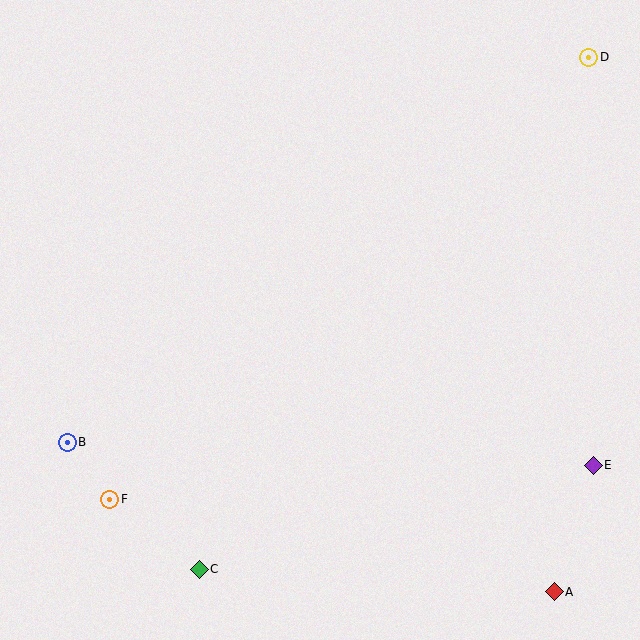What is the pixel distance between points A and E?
The distance between A and E is 132 pixels.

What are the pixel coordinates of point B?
Point B is at (67, 442).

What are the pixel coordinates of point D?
Point D is at (589, 57).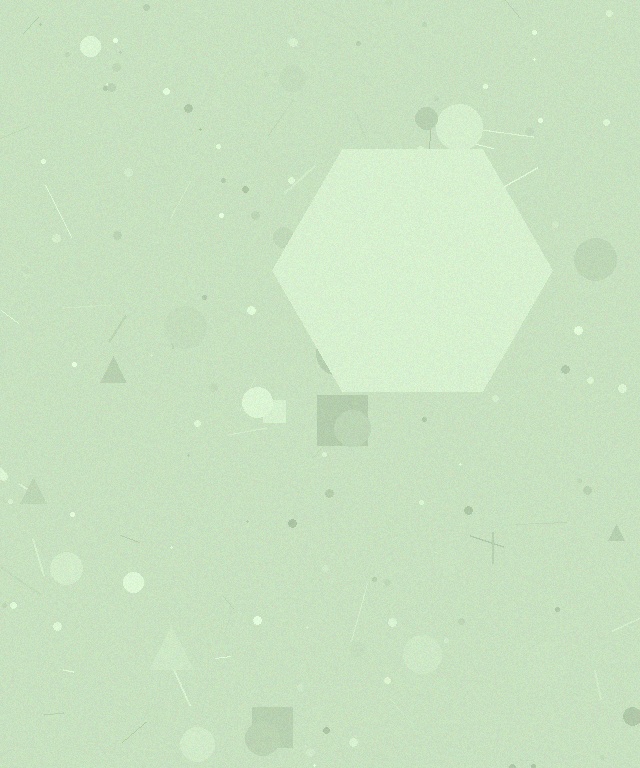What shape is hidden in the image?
A hexagon is hidden in the image.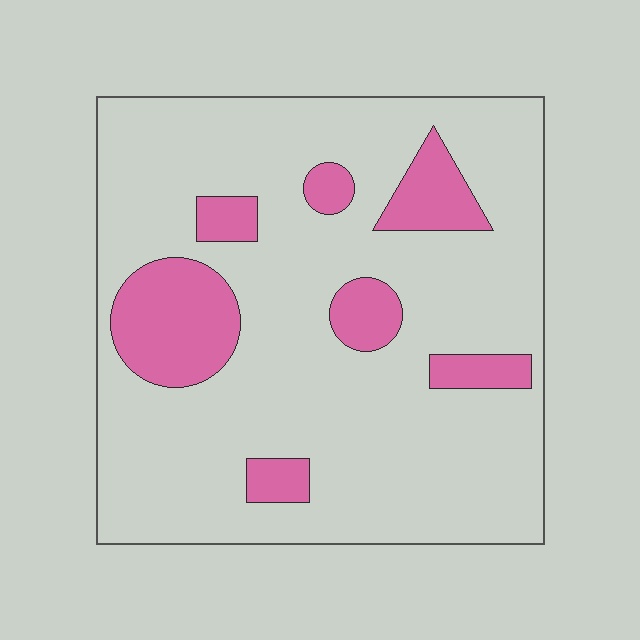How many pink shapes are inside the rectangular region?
7.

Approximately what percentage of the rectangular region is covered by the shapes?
Approximately 20%.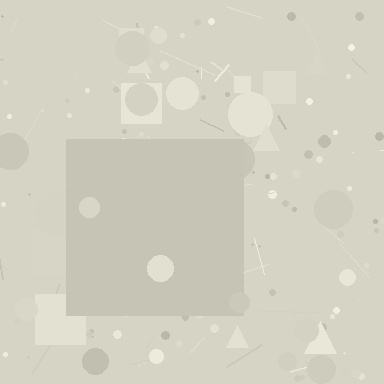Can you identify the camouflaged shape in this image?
The camouflaged shape is a square.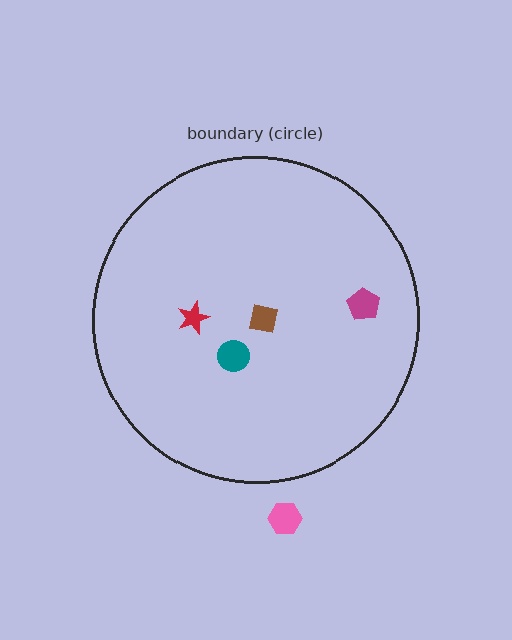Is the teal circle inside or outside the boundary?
Inside.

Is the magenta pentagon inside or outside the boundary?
Inside.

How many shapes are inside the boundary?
4 inside, 1 outside.